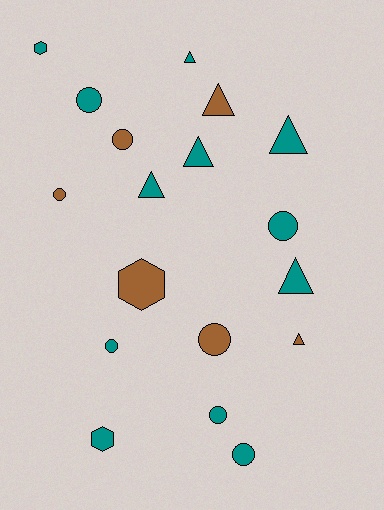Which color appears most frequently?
Teal, with 12 objects.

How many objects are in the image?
There are 18 objects.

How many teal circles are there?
There are 5 teal circles.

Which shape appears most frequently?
Circle, with 8 objects.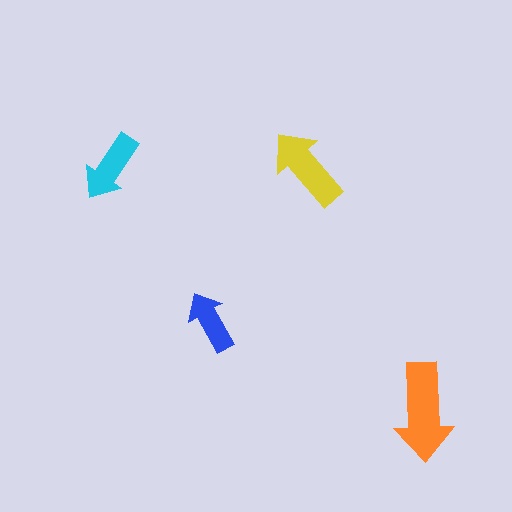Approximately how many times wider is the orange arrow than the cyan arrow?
About 1.5 times wider.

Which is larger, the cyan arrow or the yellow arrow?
The yellow one.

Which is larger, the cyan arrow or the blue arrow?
The cyan one.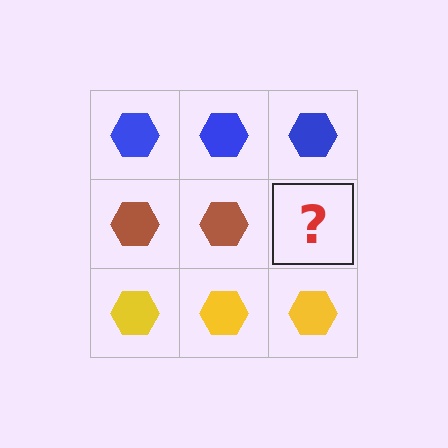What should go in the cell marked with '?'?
The missing cell should contain a brown hexagon.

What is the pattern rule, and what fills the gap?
The rule is that each row has a consistent color. The gap should be filled with a brown hexagon.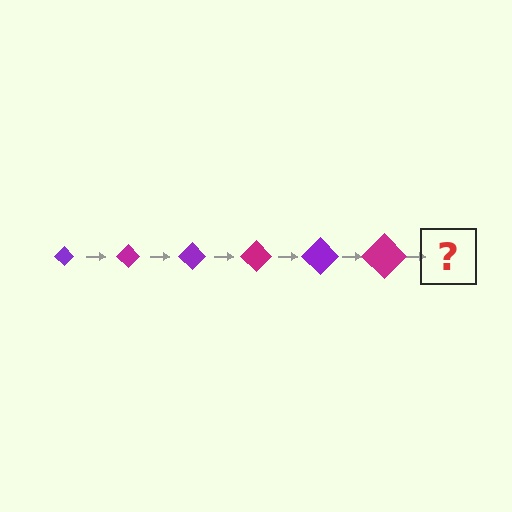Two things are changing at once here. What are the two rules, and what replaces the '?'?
The two rules are that the diamond grows larger each step and the color cycles through purple and magenta. The '?' should be a purple diamond, larger than the previous one.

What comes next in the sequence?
The next element should be a purple diamond, larger than the previous one.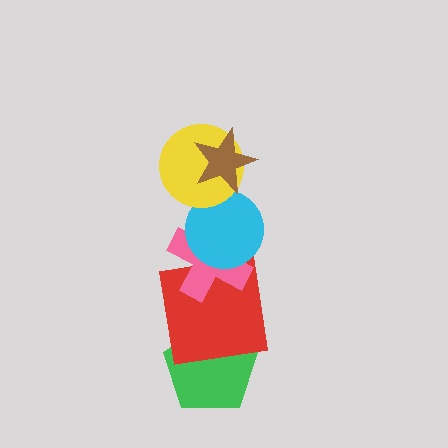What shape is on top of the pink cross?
The cyan circle is on top of the pink cross.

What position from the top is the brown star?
The brown star is 1st from the top.